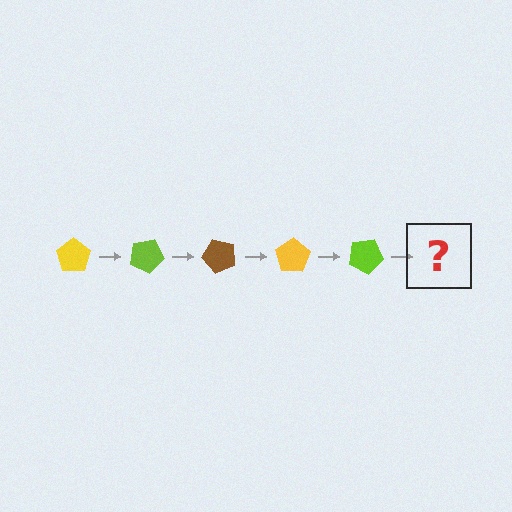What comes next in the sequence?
The next element should be a brown pentagon, rotated 125 degrees from the start.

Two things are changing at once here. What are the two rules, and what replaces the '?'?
The two rules are that it rotates 25 degrees each step and the color cycles through yellow, lime, and brown. The '?' should be a brown pentagon, rotated 125 degrees from the start.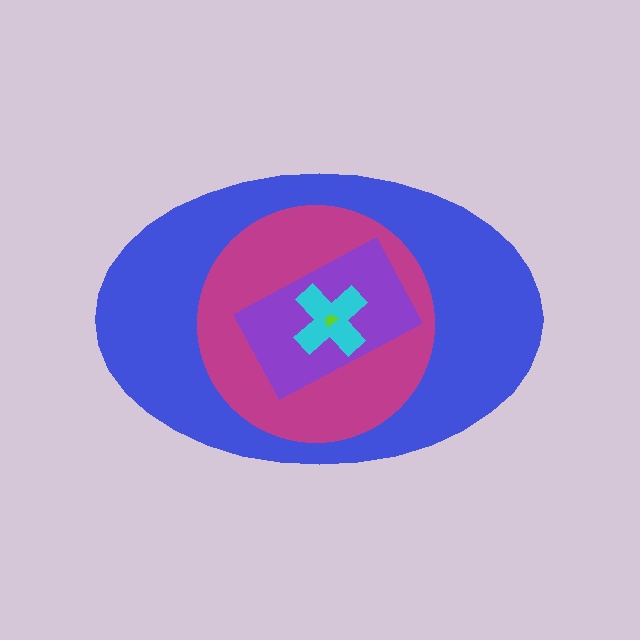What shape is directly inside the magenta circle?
The purple rectangle.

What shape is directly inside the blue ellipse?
The magenta circle.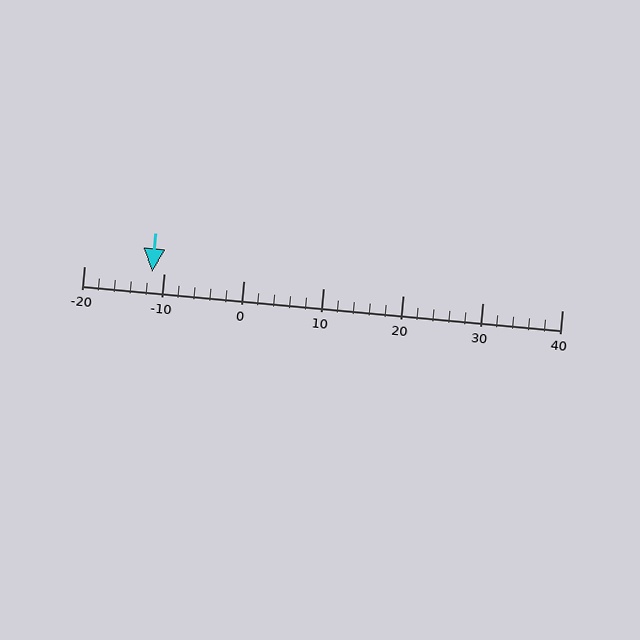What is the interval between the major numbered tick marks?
The major tick marks are spaced 10 units apart.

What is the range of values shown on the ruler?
The ruler shows values from -20 to 40.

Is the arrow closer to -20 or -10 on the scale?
The arrow is closer to -10.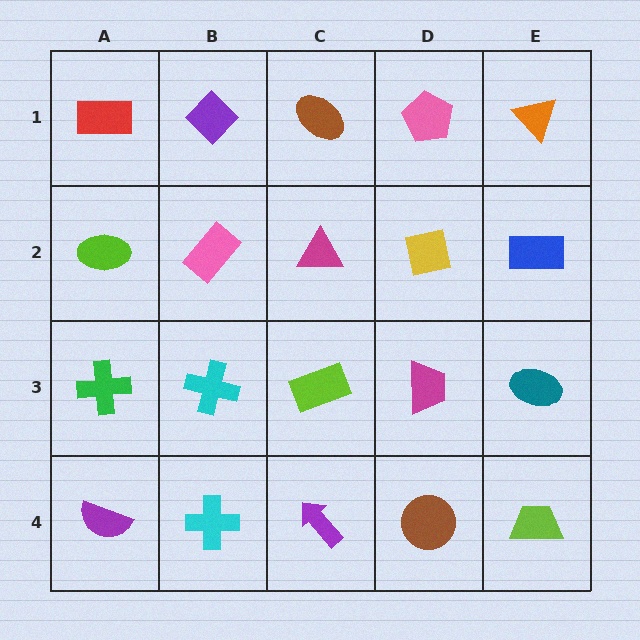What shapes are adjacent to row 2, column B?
A purple diamond (row 1, column B), a cyan cross (row 3, column B), a lime ellipse (row 2, column A), a magenta triangle (row 2, column C).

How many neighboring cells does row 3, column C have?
4.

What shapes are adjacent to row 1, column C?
A magenta triangle (row 2, column C), a purple diamond (row 1, column B), a pink pentagon (row 1, column D).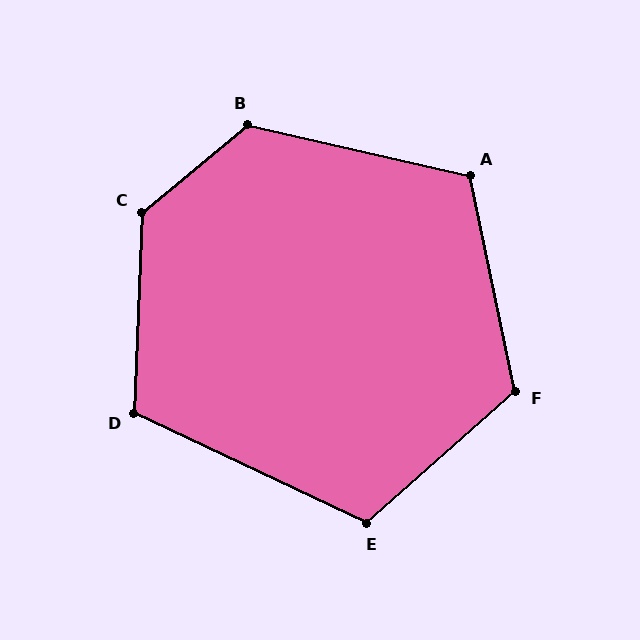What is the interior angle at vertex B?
Approximately 127 degrees (obtuse).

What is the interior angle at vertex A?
Approximately 115 degrees (obtuse).